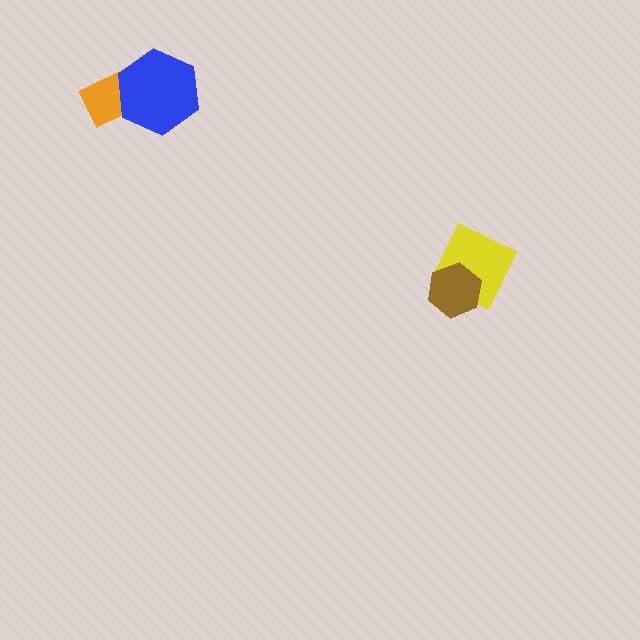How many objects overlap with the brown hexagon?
1 object overlaps with the brown hexagon.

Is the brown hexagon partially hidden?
No, no other shape covers it.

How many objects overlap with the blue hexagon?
1 object overlaps with the blue hexagon.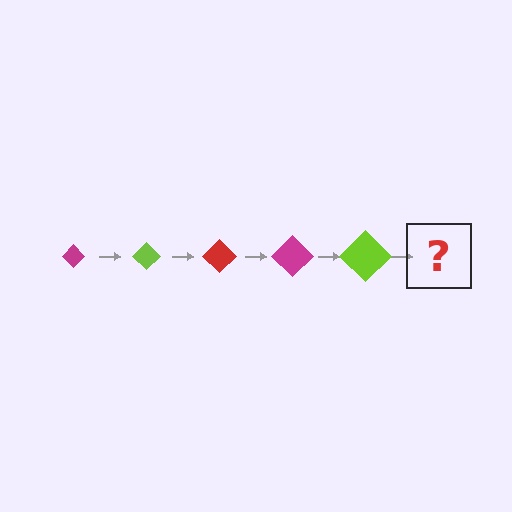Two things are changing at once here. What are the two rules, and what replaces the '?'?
The two rules are that the diamond grows larger each step and the color cycles through magenta, lime, and red. The '?' should be a red diamond, larger than the previous one.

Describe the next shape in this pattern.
It should be a red diamond, larger than the previous one.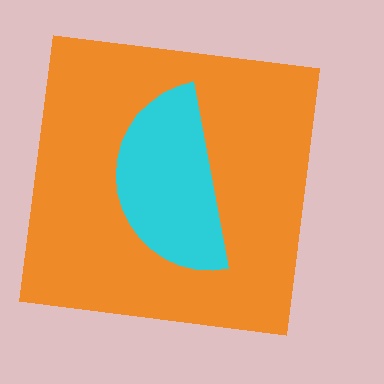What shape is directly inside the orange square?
The cyan semicircle.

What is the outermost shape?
The orange square.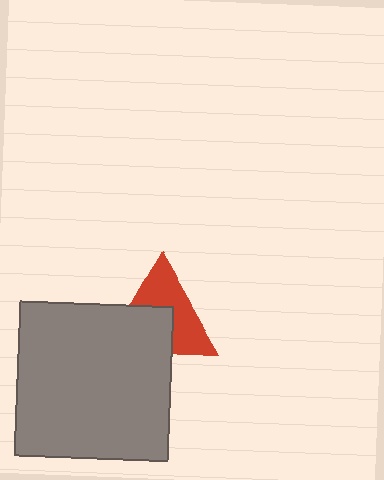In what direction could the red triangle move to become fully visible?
The red triangle could move up. That would shift it out from behind the gray square entirely.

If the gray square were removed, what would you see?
You would see the complete red triangle.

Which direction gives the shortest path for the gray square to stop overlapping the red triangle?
Moving down gives the shortest separation.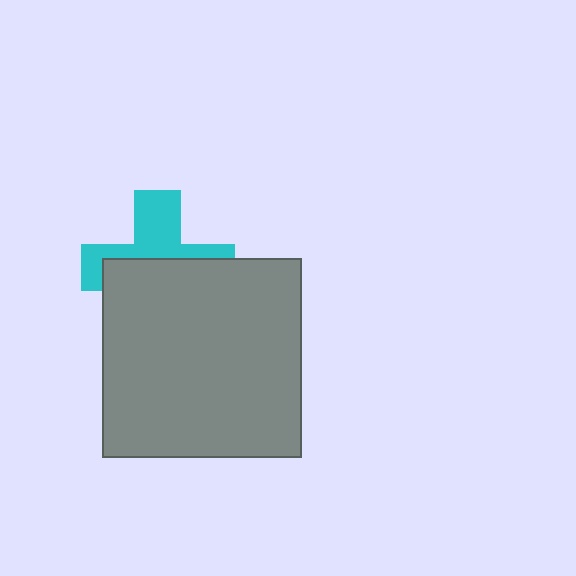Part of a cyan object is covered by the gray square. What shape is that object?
It is a cross.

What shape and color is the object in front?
The object in front is a gray square.